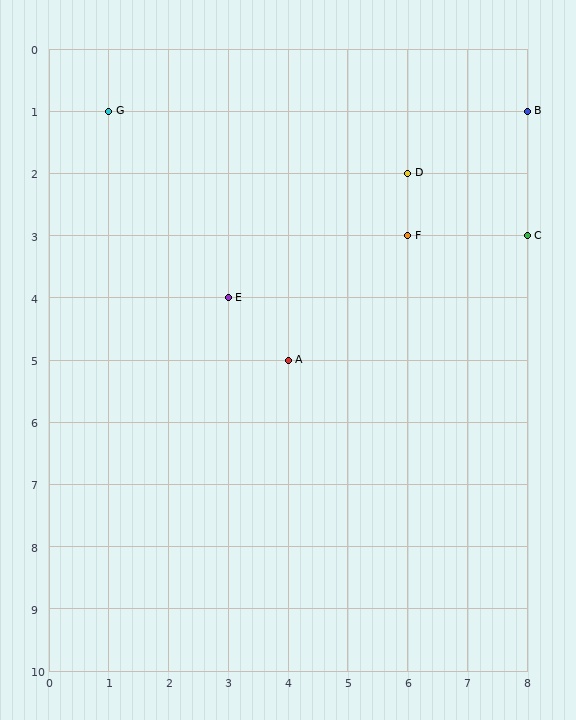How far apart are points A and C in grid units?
Points A and C are 4 columns and 2 rows apart (about 4.5 grid units diagonally).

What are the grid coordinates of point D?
Point D is at grid coordinates (6, 2).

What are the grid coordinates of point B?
Point B is at grid coordinates (8, 1).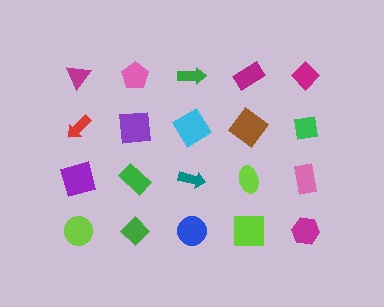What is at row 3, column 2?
A green rectangle.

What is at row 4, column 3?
A blue circle.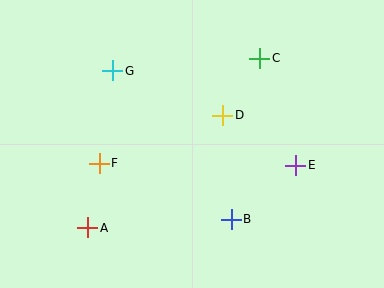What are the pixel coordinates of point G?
Point G is at (113, 71).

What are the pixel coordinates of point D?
Point D is at (223, 115).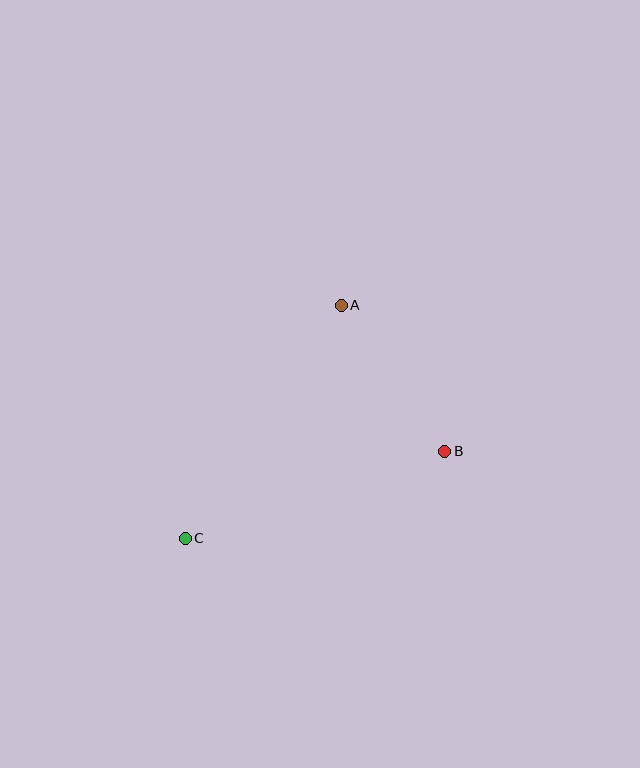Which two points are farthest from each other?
Points A and C are farthest from each other.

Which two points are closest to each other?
Points A and B are closest to each other.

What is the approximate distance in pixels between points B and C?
The distance between B and C is approximately 274 pixels.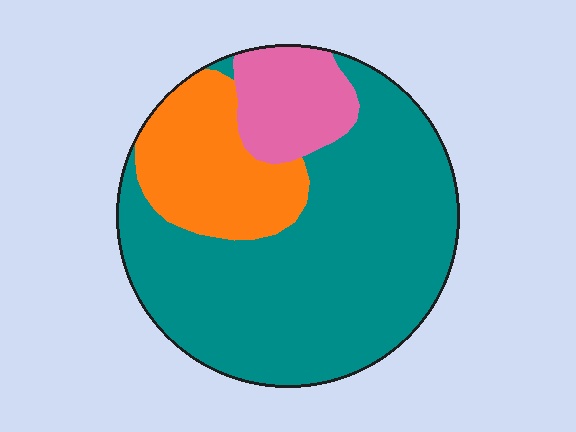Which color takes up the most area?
Teal, at roughly 65%.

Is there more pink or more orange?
Orange.